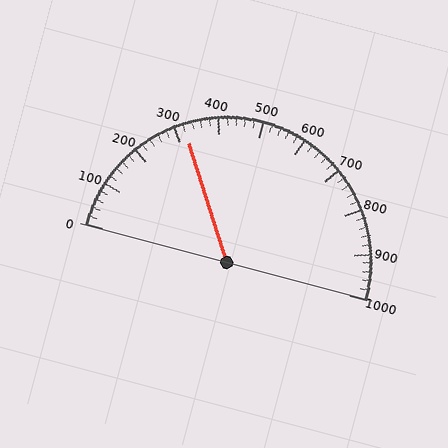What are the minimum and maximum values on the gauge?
The gauge ranges from 0 to 1000.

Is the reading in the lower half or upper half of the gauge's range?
The reading is in the lower half of the range (0 to 1000).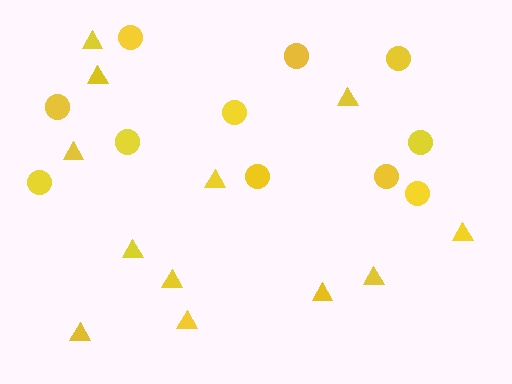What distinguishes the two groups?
There are 2 groups: one group of circles (11) and one group of triangles (12).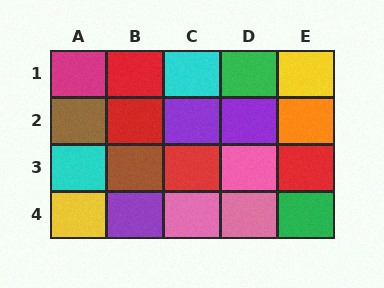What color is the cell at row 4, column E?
Green.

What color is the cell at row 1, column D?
Green.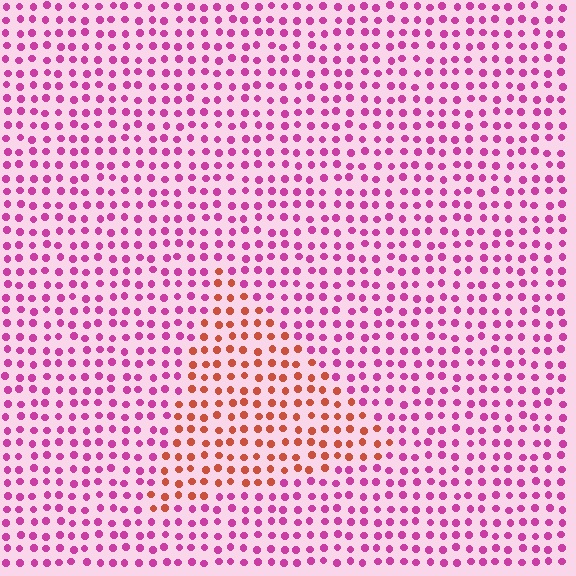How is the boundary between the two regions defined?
The boundary is defined purely by a slight shift in hue (about 52 degrees). Spacing, size, and orientation are identical on both sides.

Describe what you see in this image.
The image is filled with small magenta elements in a uniform arrangement. A triangle-shaped region is visible where the elements are tinted to a slightly different hue, forming a subtle color boundary.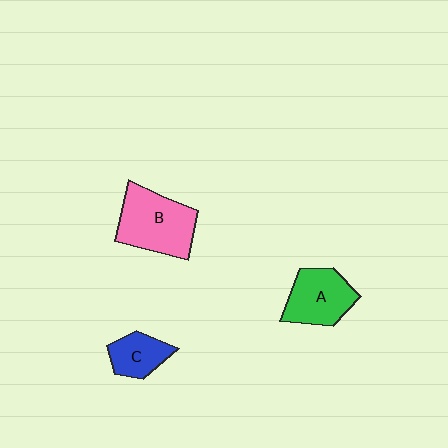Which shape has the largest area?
Shape B (pink).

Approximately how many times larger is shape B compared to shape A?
Approximately 1.3 times.